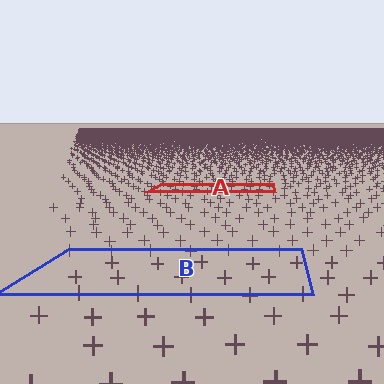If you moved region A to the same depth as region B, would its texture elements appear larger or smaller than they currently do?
They would appear larger. At a closer depth, the same texture elements are projected at a bigger on-screen size.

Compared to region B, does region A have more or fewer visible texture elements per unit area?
Region A has more texture elements per unit area — they are packed more densely because it is farther away.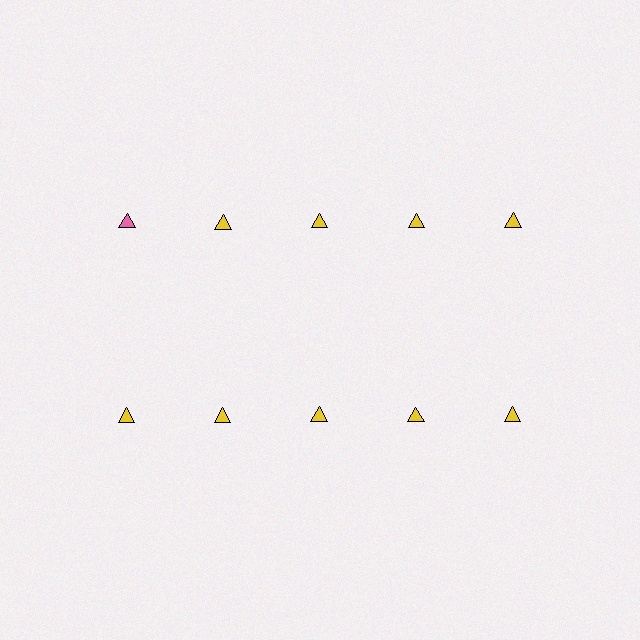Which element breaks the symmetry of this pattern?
The pink triangle in the top row, leftmost column breaks the symmetry. All other shapes are yellow triangles.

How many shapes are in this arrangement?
There are 10 shapes arranged in a grid pattern.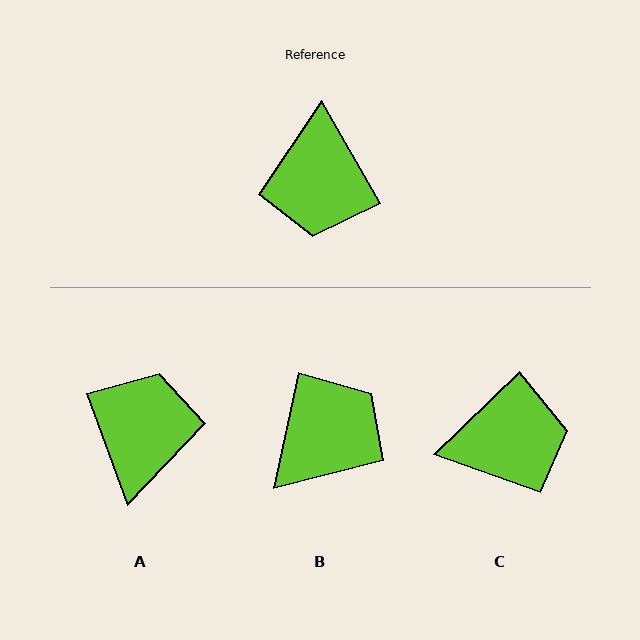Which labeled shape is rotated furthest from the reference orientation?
A, about 170 degrees away.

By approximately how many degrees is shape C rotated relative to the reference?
Approximately 104 degrees counter-clockwise.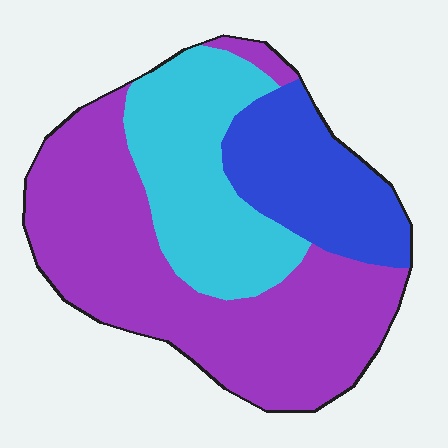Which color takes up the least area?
Blue, at roughly 20%.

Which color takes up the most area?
Purple, at roughly 50%.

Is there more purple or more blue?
Purple.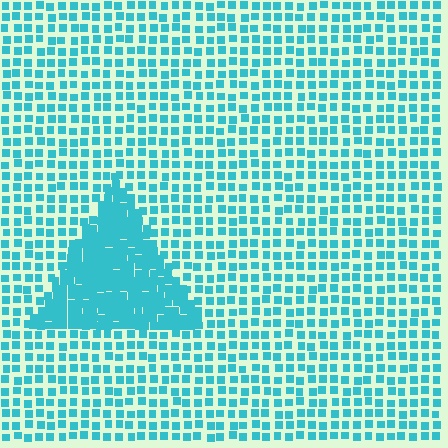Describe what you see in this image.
The image contains small cyan elements arranged at two different densities. A triangle-shaped region is visible where the elements are more densely packed than the surrounding area.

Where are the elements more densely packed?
The elements are more densely packed inside the triangle boundary.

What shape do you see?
I see a triangle.